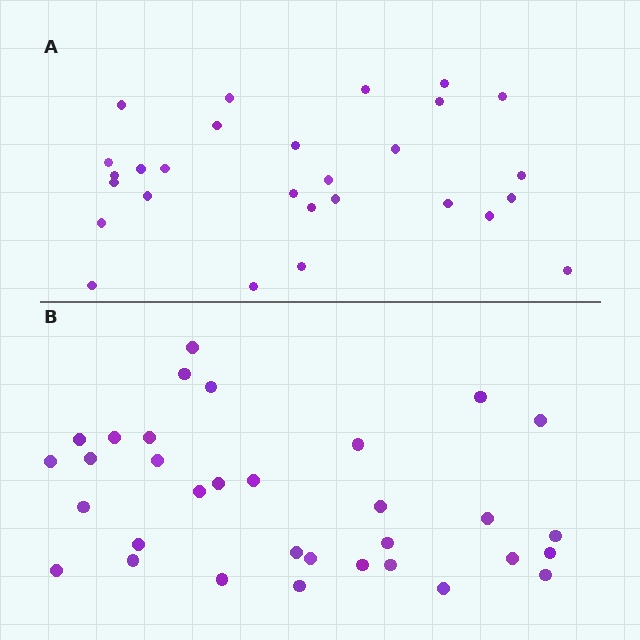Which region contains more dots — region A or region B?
Region B (the bottom region) has more dots.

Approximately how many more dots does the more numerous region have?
Region B has about 5 more dots than region A.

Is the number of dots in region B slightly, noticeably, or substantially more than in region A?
Region B has only slightly more — the two regions are fairly close. The ratio is roughly 1.2 to 1.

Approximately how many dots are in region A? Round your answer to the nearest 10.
About 30 dots. (The exact count is 28, which rounds to 30.)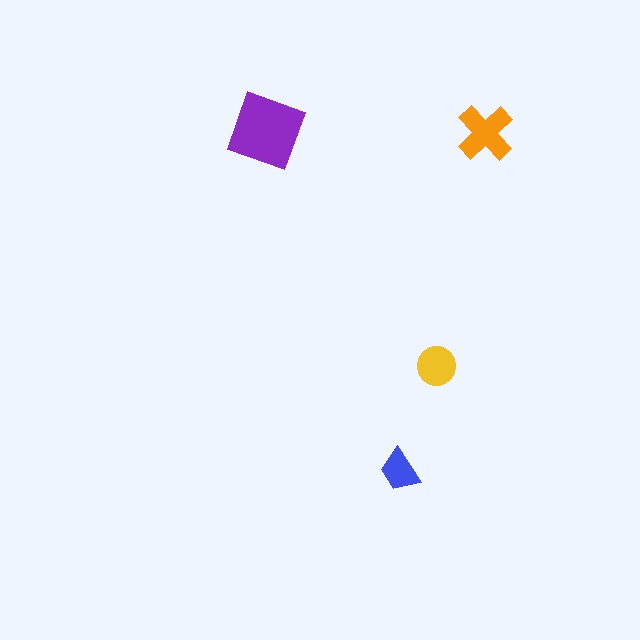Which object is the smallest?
The blue trapezoid.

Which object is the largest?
The purple diamond.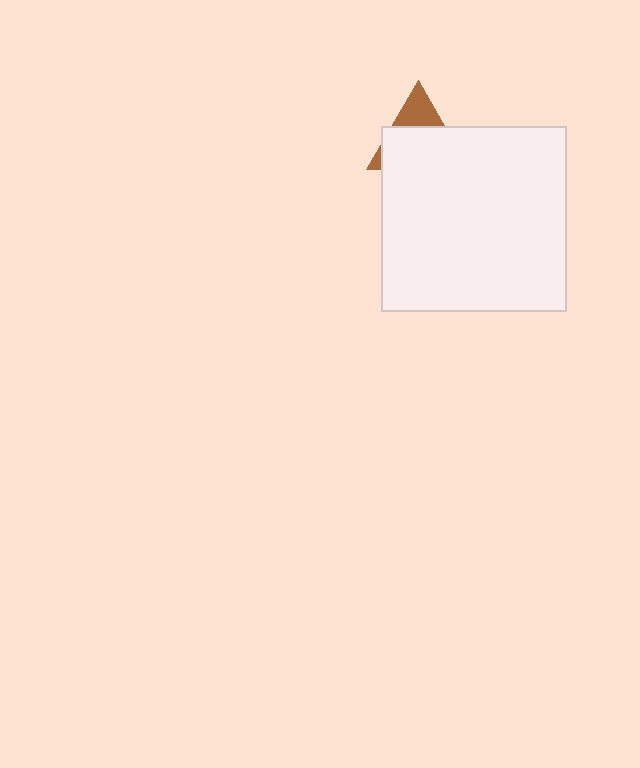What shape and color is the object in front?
The object in front is a white square.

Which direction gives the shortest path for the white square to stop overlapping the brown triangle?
Moving down gives the shortest separation.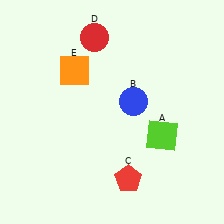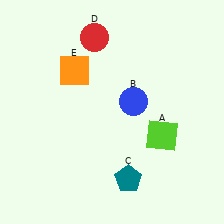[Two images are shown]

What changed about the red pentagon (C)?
In Image 1, C is red. In Image 2, it changed to teal.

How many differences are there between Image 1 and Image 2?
There is 1 difference between the two images.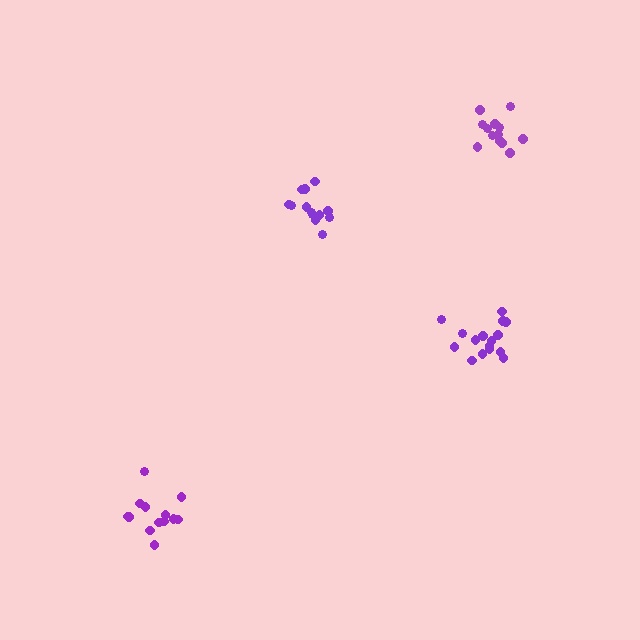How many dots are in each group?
Group 1: 13 dots, Group 2: 13 dots, Group 3: 16 dots, Group 4: 13 dots (55 total).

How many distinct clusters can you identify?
There are 4 distinct clusters.